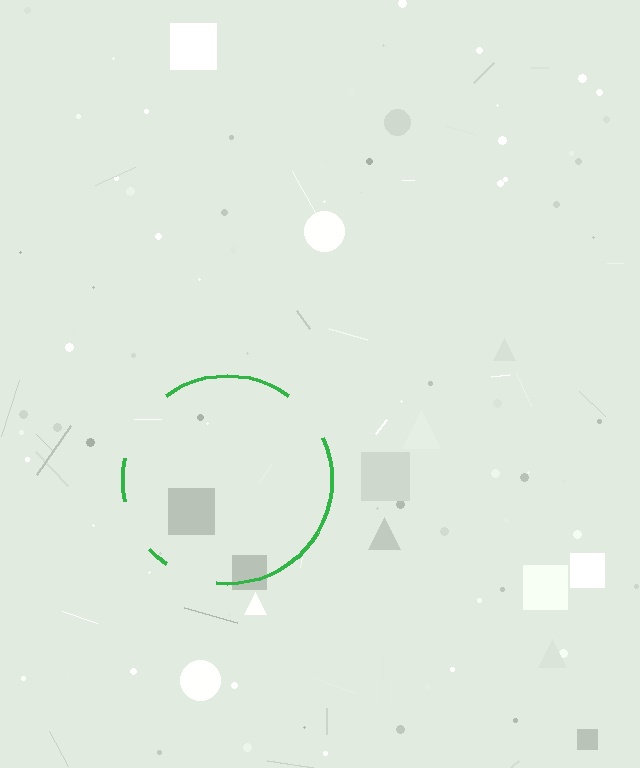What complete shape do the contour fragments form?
The contour fragments form a circle.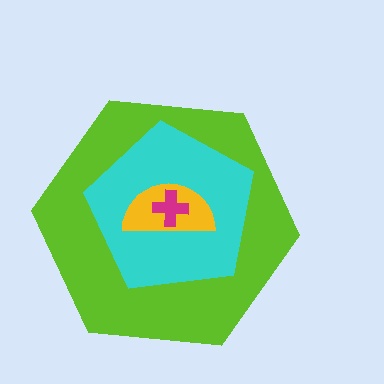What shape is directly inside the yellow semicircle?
The magenta cross.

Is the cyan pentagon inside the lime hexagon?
Yes.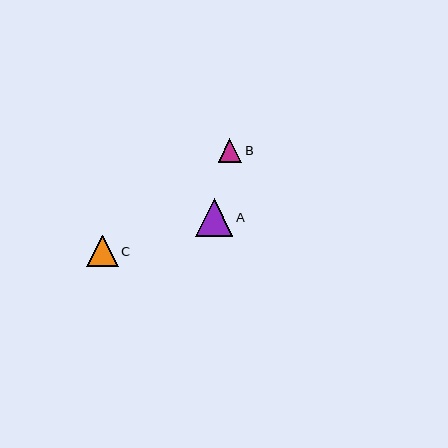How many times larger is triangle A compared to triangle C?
Triangle A is approximately 1.2 times the size of triangle C.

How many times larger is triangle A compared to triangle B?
Triangle A is approximately 1.6 times the size of triangle B.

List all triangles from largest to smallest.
From largest to smallest: A, C, B.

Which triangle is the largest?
Triangle A is the largest with a size of approximately 37 pixels.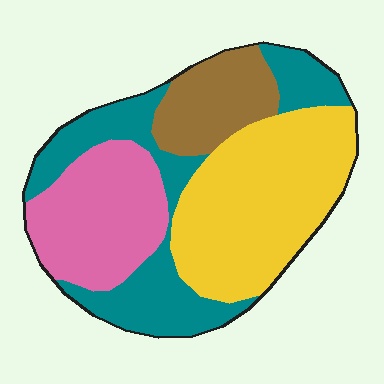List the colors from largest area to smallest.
From largest to smallest: yellow, teal, pink, brown.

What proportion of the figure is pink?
Pink covers roughly 25% of the figure.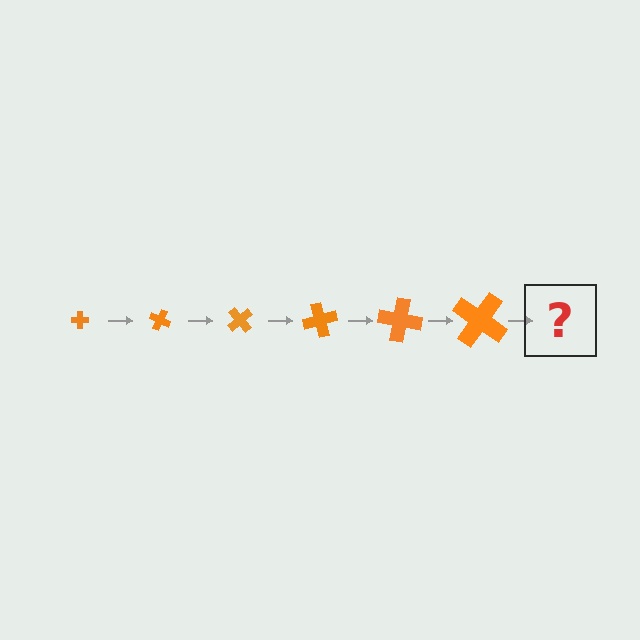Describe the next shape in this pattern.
It should be a cross, larger than the previous one and rotated 150 degrees from the start.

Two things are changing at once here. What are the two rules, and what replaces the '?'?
The two rules are that the cross grows larger each step and it rotates 25 degrees each step. The '?' should be a cross, larger than the previous one and rotated 150 degrees from the start.